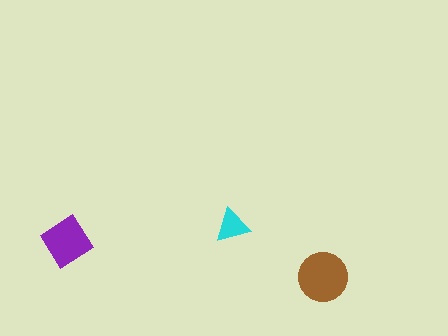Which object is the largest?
The brown circle.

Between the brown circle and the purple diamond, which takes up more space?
The brown circle.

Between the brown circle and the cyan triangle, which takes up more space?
The brown circle.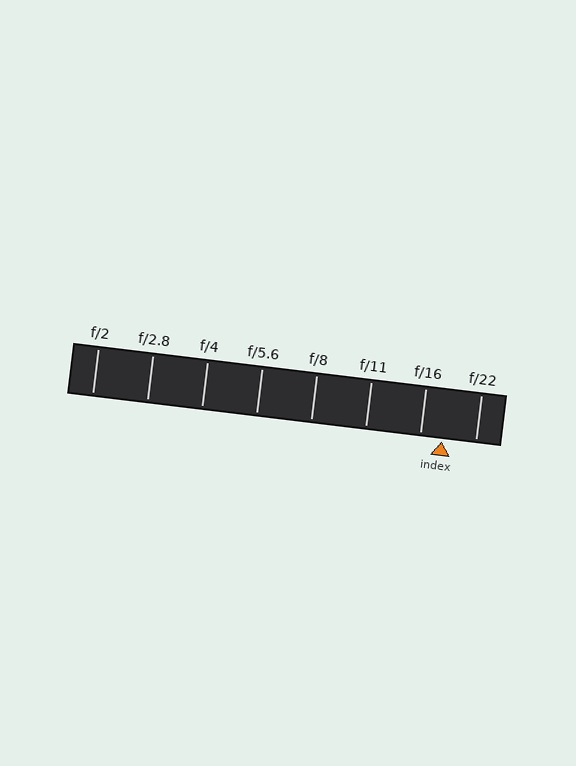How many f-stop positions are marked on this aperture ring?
There are 8 f-stop positions marked.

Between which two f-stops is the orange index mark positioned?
The index mark is between f/16 and f/22.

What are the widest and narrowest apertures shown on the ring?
The widest aperture shown is f/2 and the narrowest is f/22.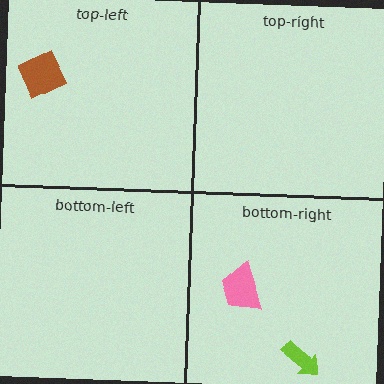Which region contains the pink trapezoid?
The bottom-right region.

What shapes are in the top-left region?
The brown diamond.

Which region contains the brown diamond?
The top-left region.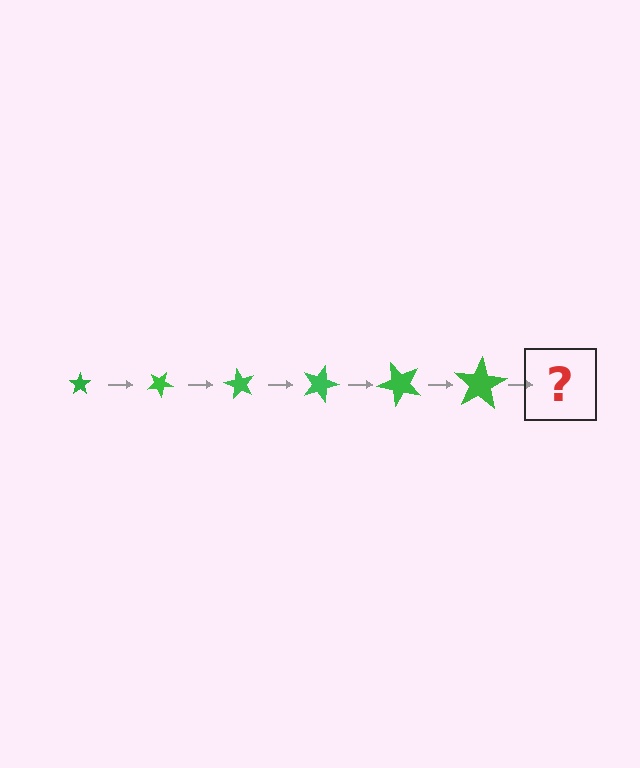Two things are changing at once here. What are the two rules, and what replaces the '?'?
The two rules are that the star grows larger each step and it rotates 30 degrees each step. The '?' should be a star, larger than the previous one and rotated 180 degrees from the start.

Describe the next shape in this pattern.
It should be a star, larger than the previous one and rotated 180 degrees from the start.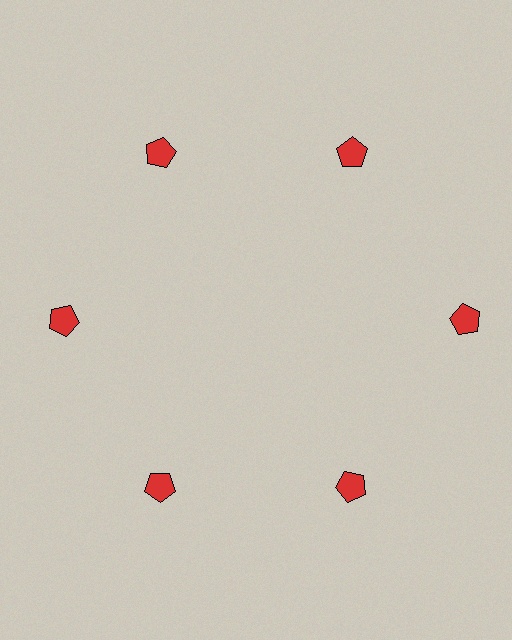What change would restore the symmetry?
The symmetry would be restored by moving it inward, back onto the ring so that all 6 pentagons sit at equal angles and equal distance from the center.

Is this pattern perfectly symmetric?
No. The 6 red pentagons are arranged in a ring, but one element near the 3 o'clock position is pushed outward from the center, breaking the 6-fold rotational symmetry.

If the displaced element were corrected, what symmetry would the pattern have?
It would have 6-fold rotational symmetry — the pattern would map onto itself every 60 degrees.